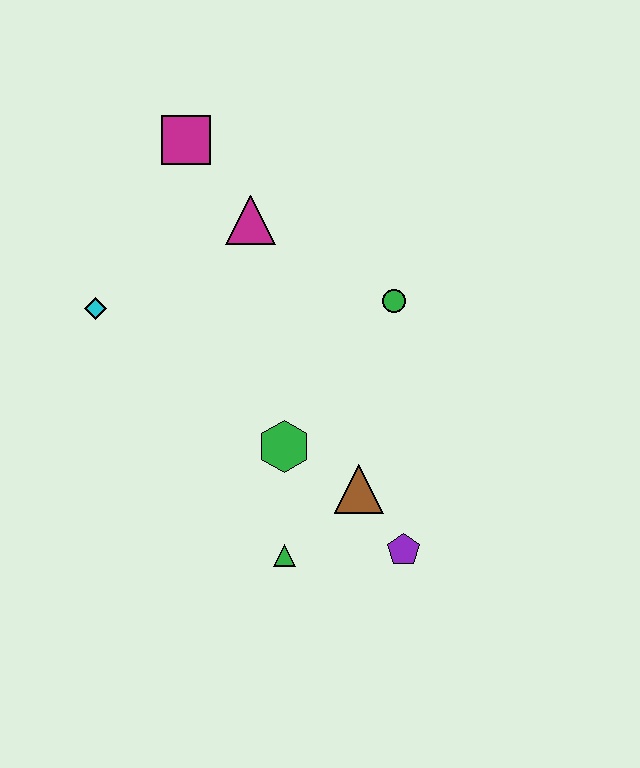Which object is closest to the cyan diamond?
The magenta triangle is closest to the cyan diamond.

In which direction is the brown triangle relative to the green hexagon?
The brown triangle is to the right of the green hexagon.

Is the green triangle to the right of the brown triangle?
No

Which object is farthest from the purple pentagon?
The magenta square is farthest from the purple pentagon.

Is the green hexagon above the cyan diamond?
No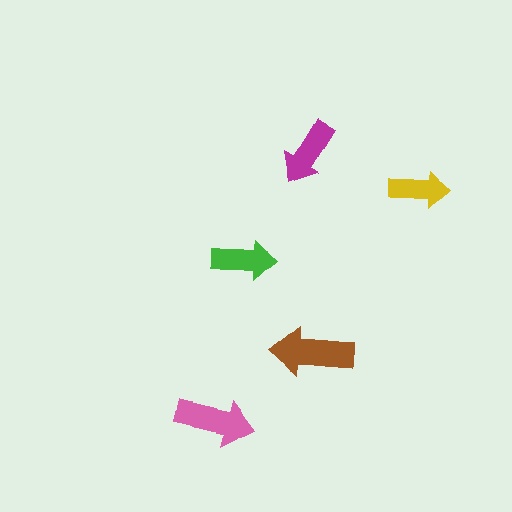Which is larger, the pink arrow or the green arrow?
The pink one.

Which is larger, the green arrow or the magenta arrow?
The magenta one.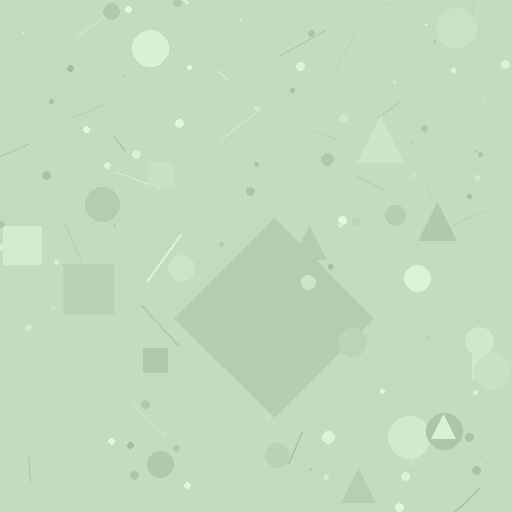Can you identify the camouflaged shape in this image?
The camouflaged shape is a diamond.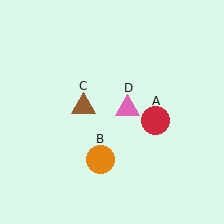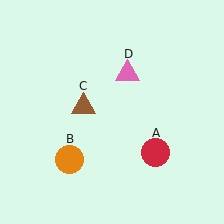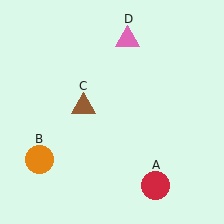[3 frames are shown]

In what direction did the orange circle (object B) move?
The orange circle (object B) moved left.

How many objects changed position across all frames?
3 objects changed position: red circle (object A), orange circle (object B), pink triangle (object D).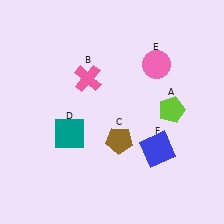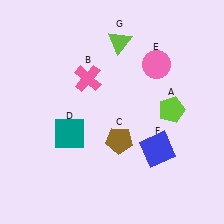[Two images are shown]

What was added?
A lime triangle (G) was added in Image 2.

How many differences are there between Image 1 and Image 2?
There is 1 difference between the two images.